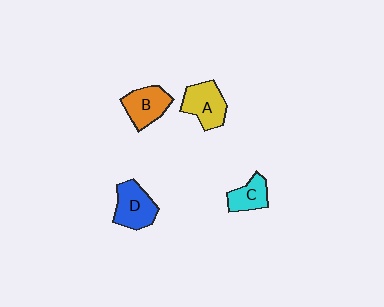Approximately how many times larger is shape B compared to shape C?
Approximately 1.3 times.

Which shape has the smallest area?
Shape C (cyan).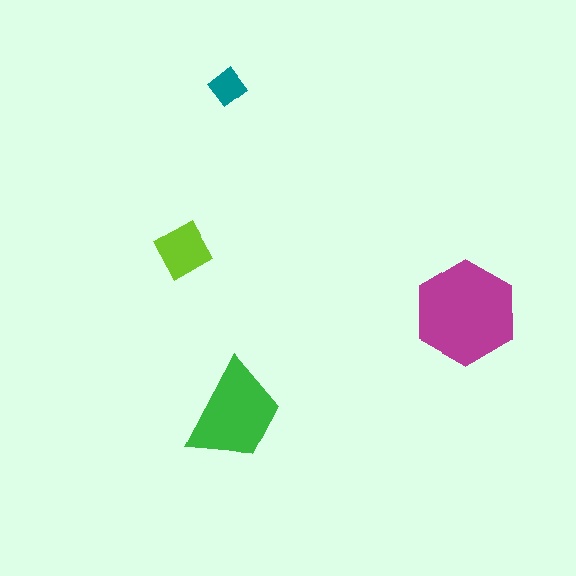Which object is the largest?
The magenta hexagon.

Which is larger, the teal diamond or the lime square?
The lime square.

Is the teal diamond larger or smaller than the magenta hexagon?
Smaller.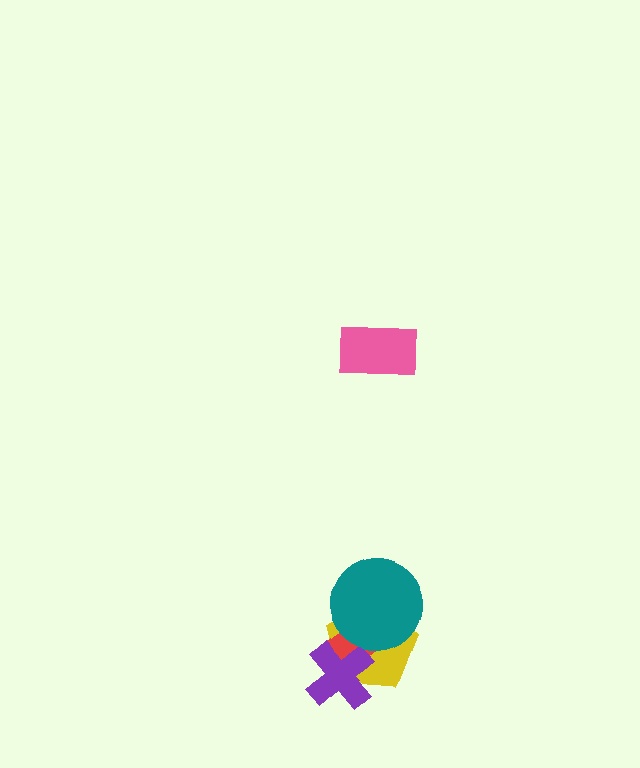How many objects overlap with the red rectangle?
3 objects overlap with the red rectangle.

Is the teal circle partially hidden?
No, no other shape covers it.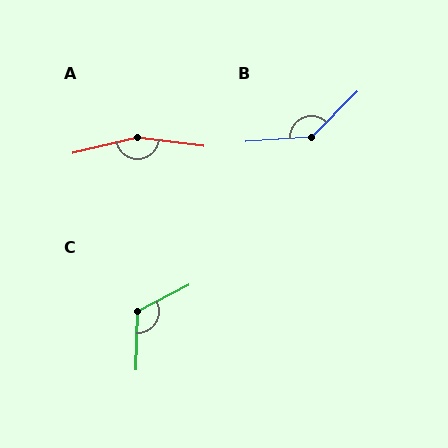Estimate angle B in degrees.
Approximately 139 degrees.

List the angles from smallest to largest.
C (119°), B (139°), A (159°).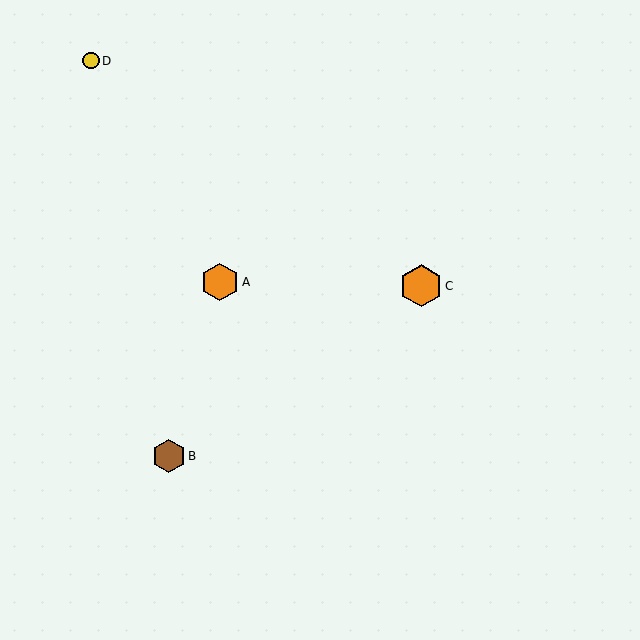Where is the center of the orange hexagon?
The center of the orange hexagon is at (220, 282).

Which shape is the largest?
The orange hexagon (labeled C) is the largest.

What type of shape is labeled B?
Shape B is a brown hexagon.